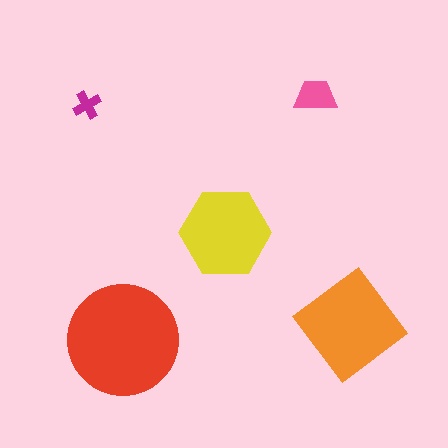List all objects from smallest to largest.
The magenta cross, the pink trapezoid, the yellow hexagon, the orange diamond, the red circle.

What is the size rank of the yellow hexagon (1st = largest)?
3rd.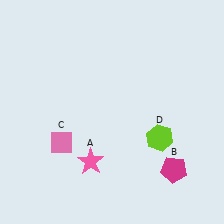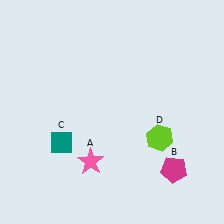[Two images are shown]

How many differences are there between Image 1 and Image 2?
There is 1 difference between the two images.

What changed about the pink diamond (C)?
In Image 1, C is pink. In Image 2, it changed to teal.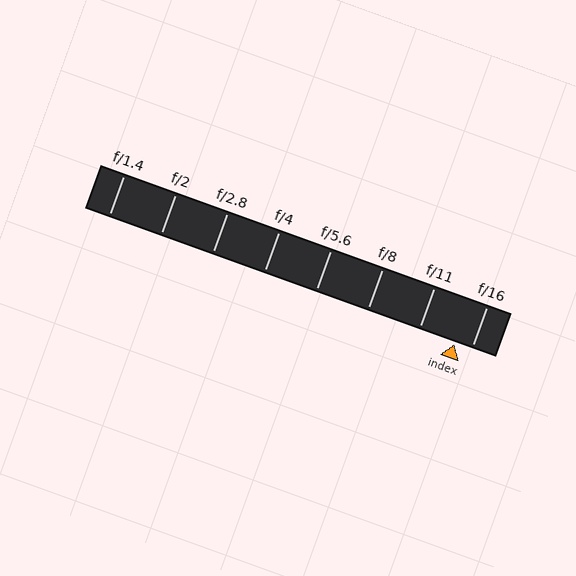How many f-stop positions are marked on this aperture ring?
There are 8 f-stop positions marked.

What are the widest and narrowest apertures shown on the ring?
The widest aperture shown is f/1.4 and the narrowest is f/16.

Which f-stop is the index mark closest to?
The index mark is closest to f/16.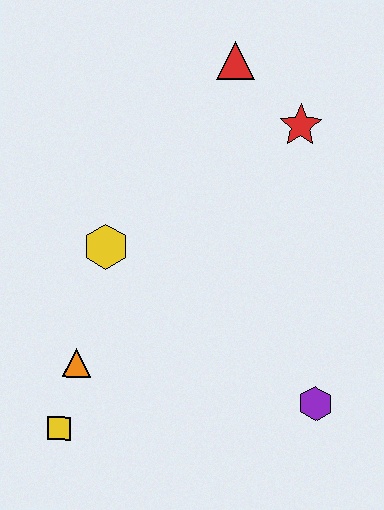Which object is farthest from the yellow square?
The red triangle is farthest from the yellow square.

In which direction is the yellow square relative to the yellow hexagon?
The yellow square is below the yellow hexagon.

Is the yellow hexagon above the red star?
No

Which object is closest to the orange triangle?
The yellow square is closest to the orange triangle.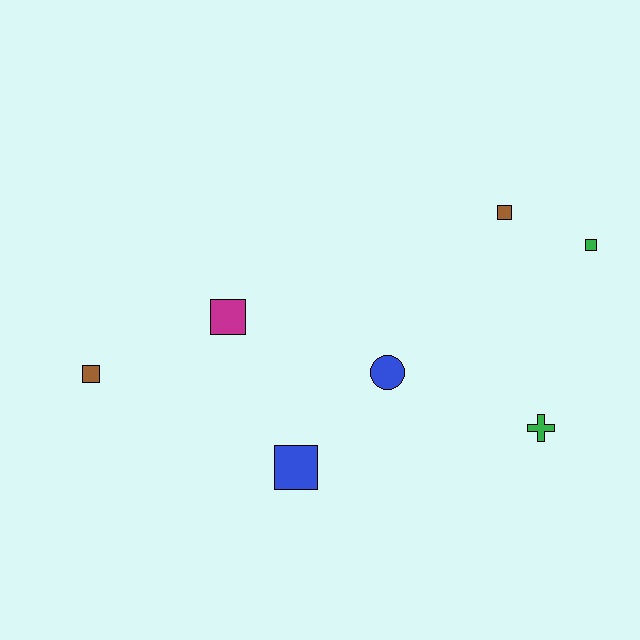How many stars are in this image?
There are no stars.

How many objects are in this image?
There are 7 objects.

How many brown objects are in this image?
There are 2 brown objects.